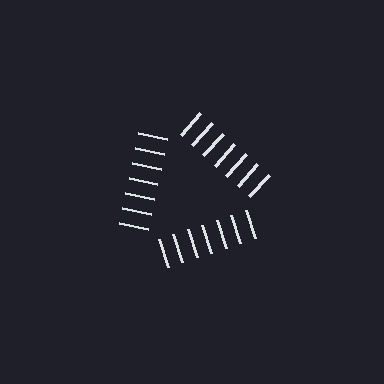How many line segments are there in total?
21 — 7 along each of the 3 edges.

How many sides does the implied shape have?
3 sides — the line-ends trace a triangle.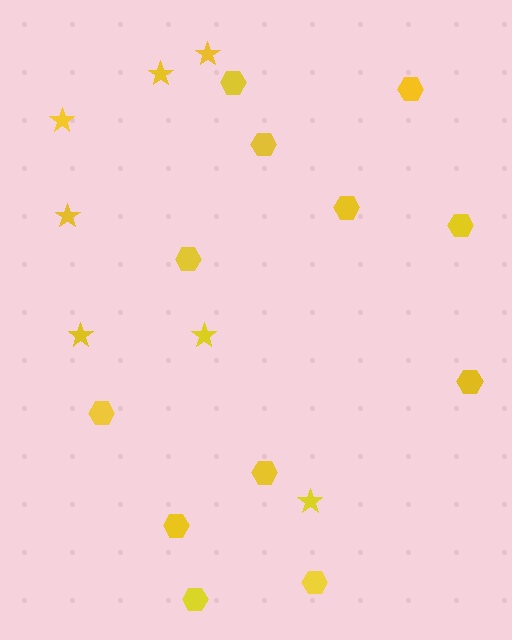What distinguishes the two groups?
There are 2 groups: one group of hexagons (12) and one group of stars (7).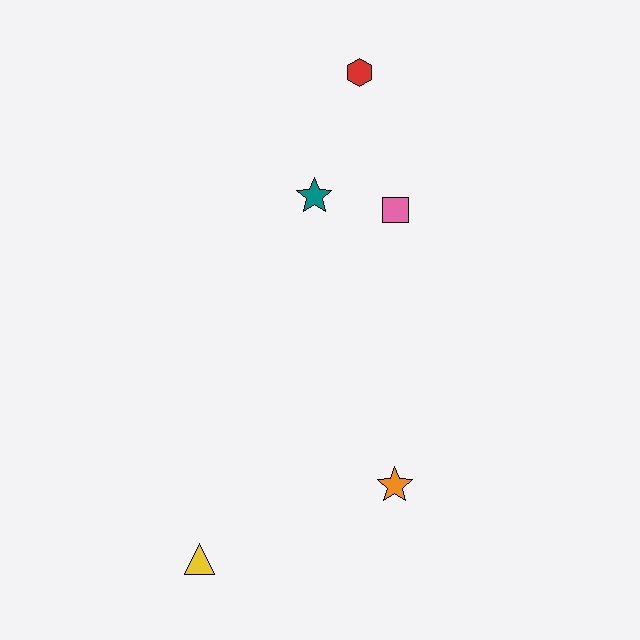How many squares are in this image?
There is 1 square.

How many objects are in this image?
There are 5 objects.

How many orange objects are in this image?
There is 1 orange object.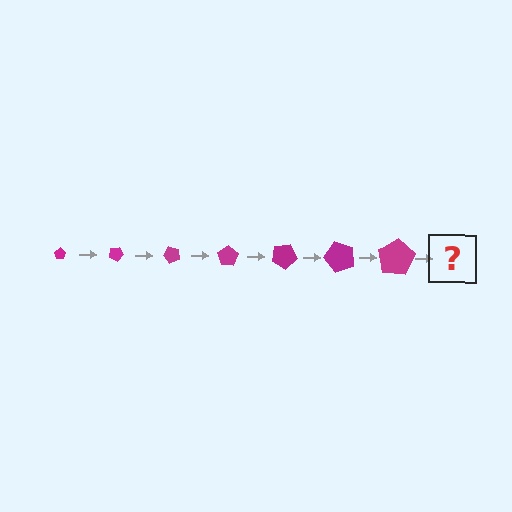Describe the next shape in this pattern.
It should be a pentagon, larger than the previous one and rotated 175 degrees from the start.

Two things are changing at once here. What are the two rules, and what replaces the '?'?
The two rules are that the pentagon grows larger each step and it rotates 25 degrees each step. The '?' should be a pentagon, larger than the previous one and rotated 175 degrees from the start.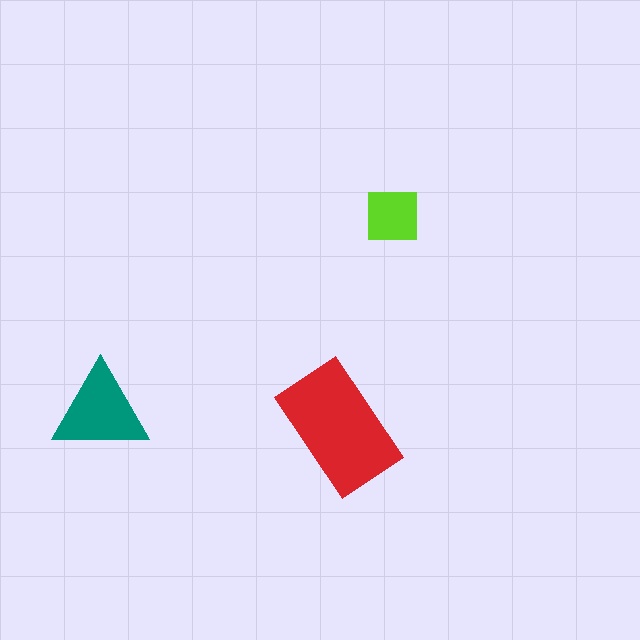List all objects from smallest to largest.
The lime square, the teal triangle, the red rectangle.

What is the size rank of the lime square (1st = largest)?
3rd.